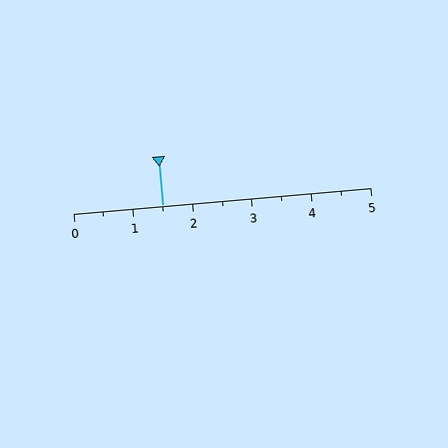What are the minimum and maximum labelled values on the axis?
The axis runs from 0 to 5.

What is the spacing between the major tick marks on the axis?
The major ticks are spaced 1 apart.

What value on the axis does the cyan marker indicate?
The marker indicates approximately 1.5.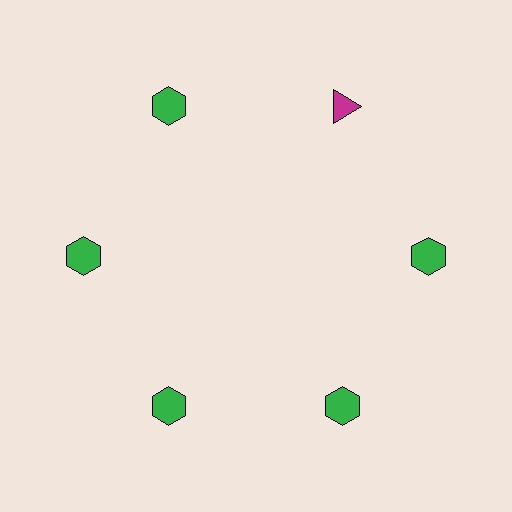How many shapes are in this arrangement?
There are 6 shapes arranged in a ring pattern.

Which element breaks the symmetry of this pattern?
The magenta triangle at roughly the 1 o'clock position breaks the symmetry. All other shapes are green hexagons.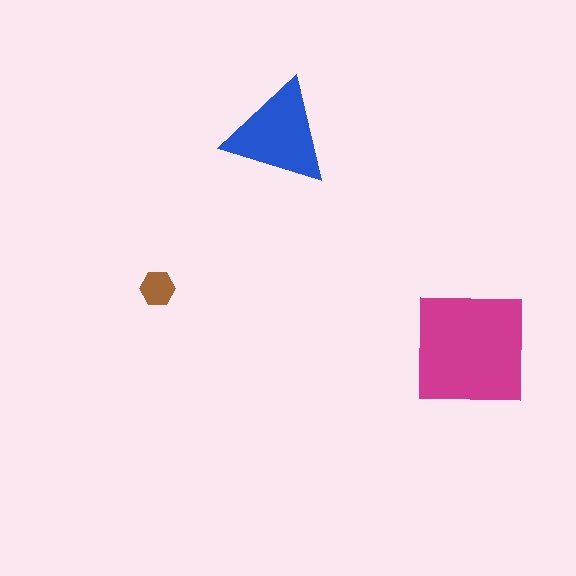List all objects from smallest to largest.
The brown hexagon, the blue triangle, the magenta square.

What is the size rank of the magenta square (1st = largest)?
1st.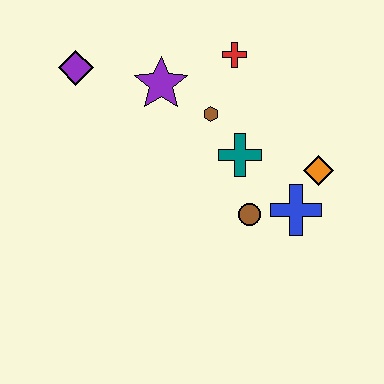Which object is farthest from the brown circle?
The purple diamond is farthest from the brown circle.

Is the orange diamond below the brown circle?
No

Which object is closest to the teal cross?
The brown hexagon is closest to the teal cross.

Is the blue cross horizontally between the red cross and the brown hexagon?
No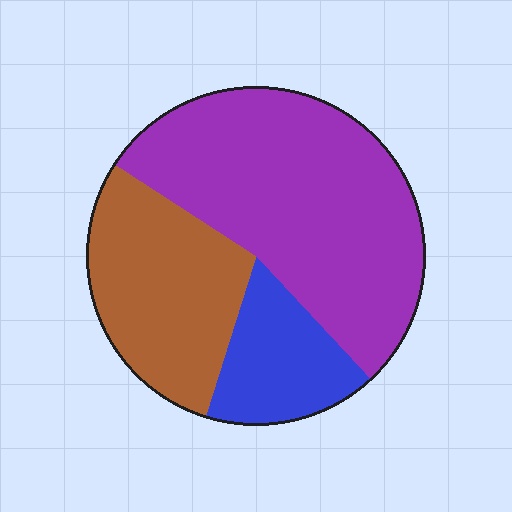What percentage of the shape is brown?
Brown covers 29% of the shape.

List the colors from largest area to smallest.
From largest to smallest: purple, brown, blue.